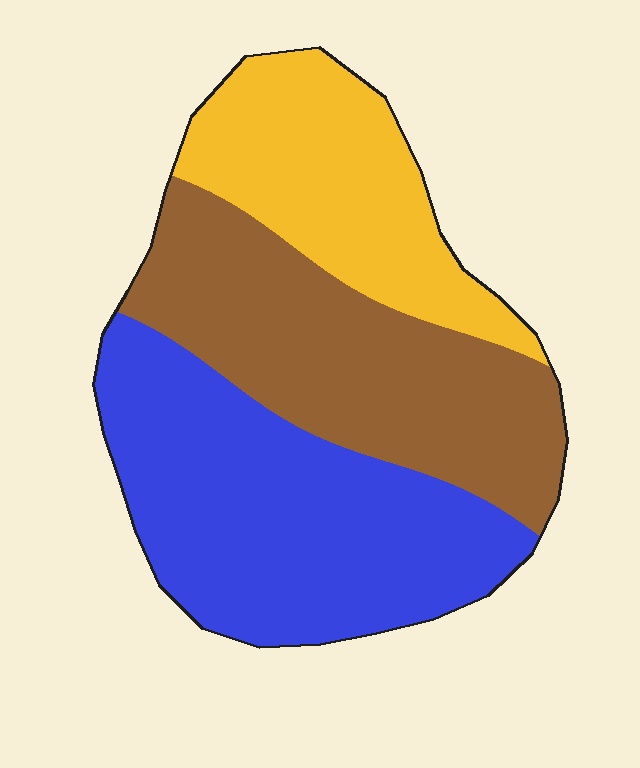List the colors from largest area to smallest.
From largest to smallest: blue, brown, yellow.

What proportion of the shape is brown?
Brown takes up about one third (1/3) of the shape.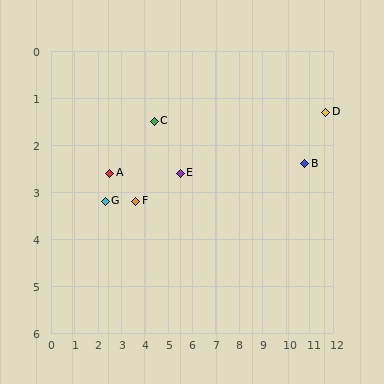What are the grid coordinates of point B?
Point B is at approximately (10.8, 2.4).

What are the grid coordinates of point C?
Point C is at approximately (4.4, 1.5).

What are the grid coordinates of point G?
Point G is at approximately (2.3, 3.2).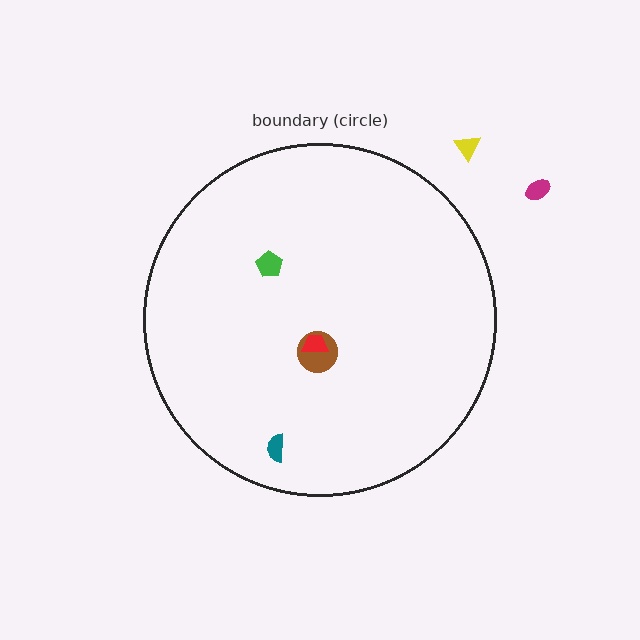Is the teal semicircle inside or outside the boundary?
Inside.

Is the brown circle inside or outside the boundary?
Inside.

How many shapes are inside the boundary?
4 inside, 2 outside.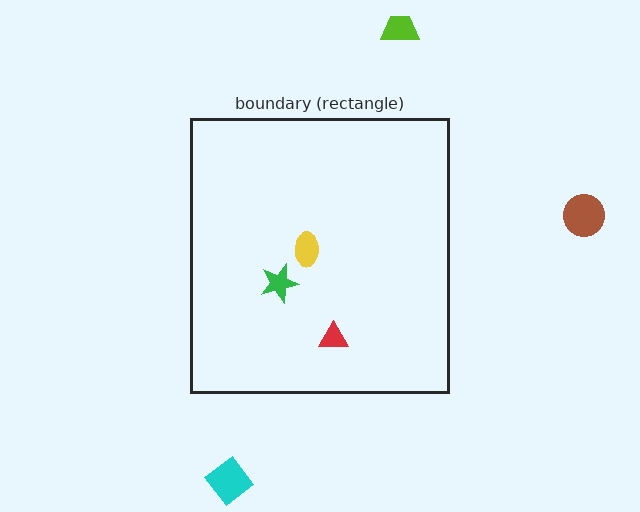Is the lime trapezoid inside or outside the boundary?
Outside.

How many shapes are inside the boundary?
3 inside, 3 outside.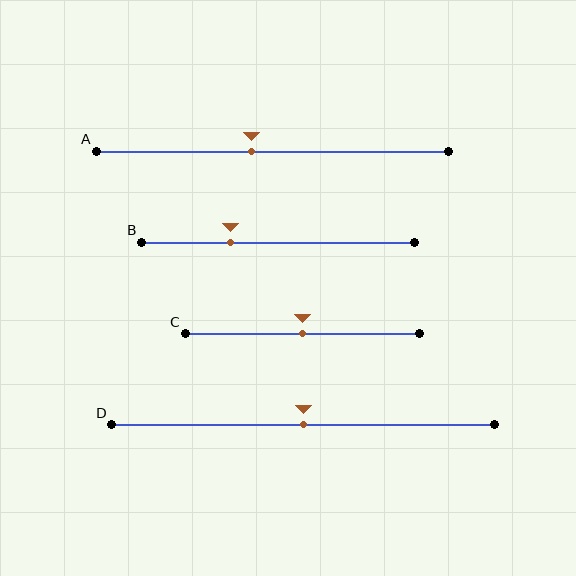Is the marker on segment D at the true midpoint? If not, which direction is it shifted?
Yes, the marker on segment D is at the true midpoint.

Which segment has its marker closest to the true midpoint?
Segment C has its marker closest to the true midpoint.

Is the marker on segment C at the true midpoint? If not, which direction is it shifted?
Yes, the marker on segment C is at the true midpoint.